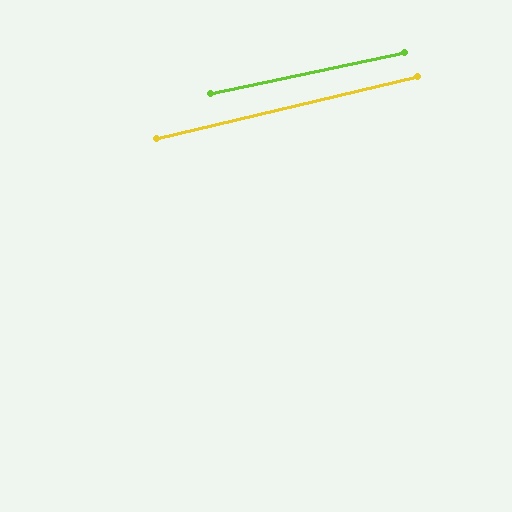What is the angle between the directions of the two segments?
Approximately 2 degrees.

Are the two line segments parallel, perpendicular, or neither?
Parallel — their directions differ by only 1.6°.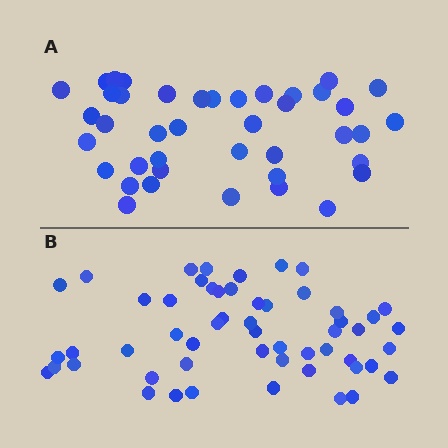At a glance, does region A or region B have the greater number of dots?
Region B (the bottom region) has more dots.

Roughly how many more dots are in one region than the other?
Region B has approximately 15 more dots than region A.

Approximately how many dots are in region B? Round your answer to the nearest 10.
About 50 dots. (The exact count is 54, which rounds to 50.)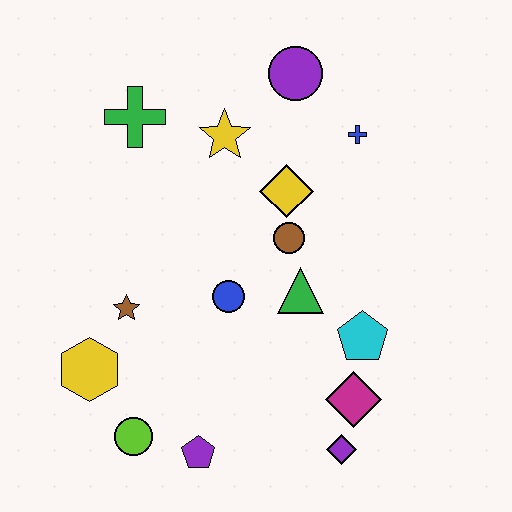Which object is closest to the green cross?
The yellow star is closest to the green cross.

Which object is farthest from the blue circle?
The purple circle is farthest from the blue circle.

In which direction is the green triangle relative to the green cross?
The green triangle is below the green cross.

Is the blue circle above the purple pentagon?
Yes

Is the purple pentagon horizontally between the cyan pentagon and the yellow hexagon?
Yes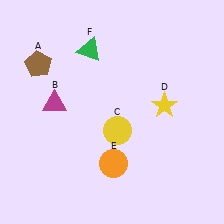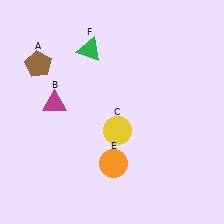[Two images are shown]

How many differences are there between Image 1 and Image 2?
There is 1 difference between the two images.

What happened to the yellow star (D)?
The yellow star (D) was removed in Image 2. It was in the top-right area of Image 1.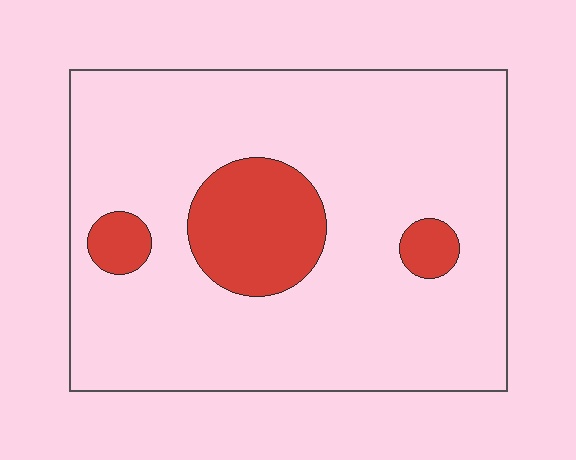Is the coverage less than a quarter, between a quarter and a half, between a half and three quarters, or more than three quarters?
Less than a quarter.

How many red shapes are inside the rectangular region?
3.